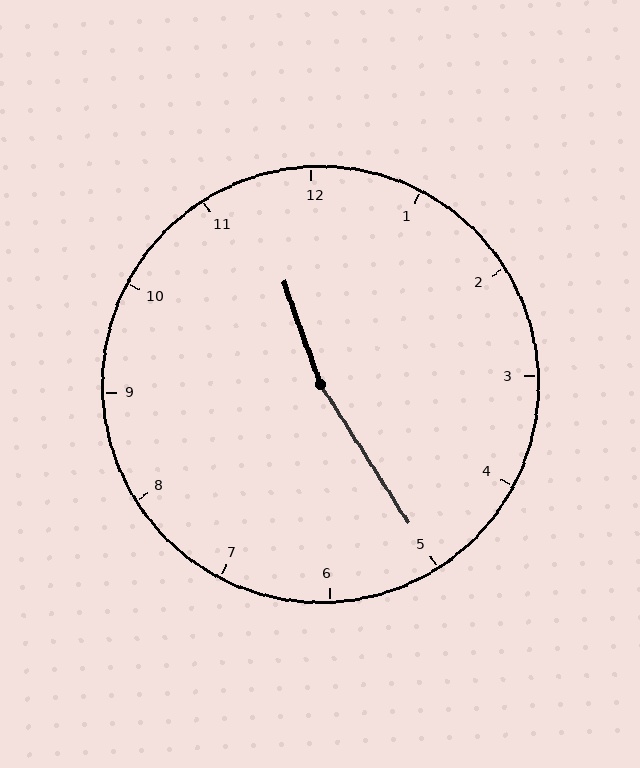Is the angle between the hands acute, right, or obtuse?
It is obtuse.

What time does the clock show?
11:25.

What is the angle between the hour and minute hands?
Approximately 168 degrees.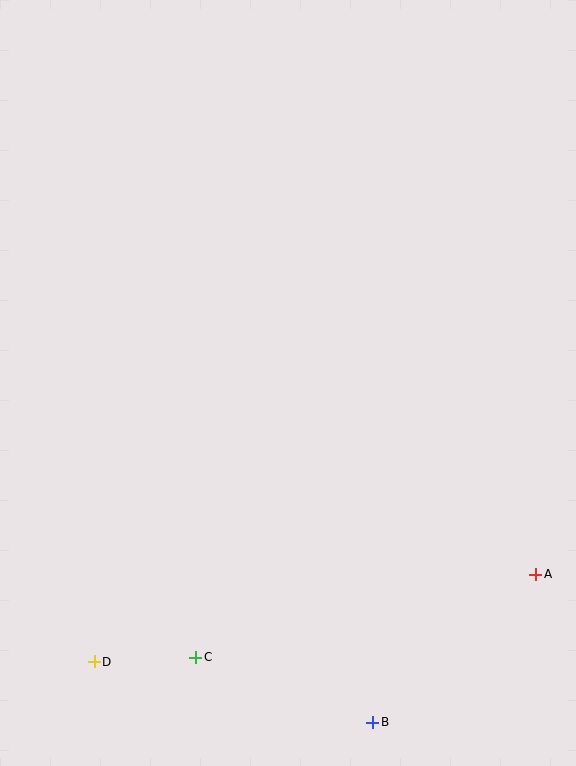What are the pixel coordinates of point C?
Point C is at (196, 657).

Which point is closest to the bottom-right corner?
Point A is closest to the bottom-right corner.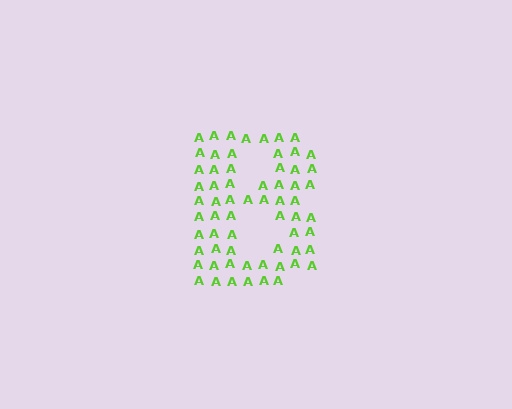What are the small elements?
The small elements are letter A's.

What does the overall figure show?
The overall figure shows the letter B.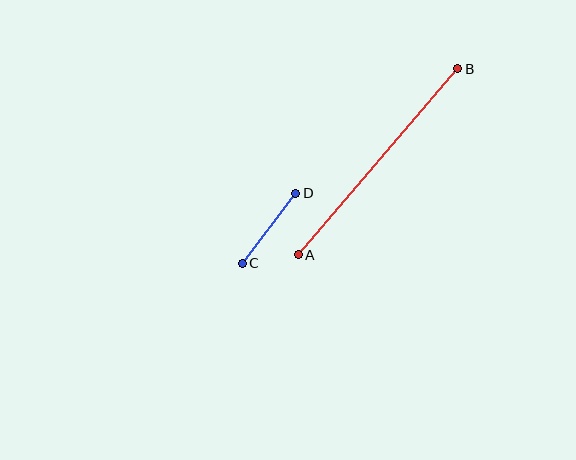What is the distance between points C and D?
The distance is approximately 88 pixels.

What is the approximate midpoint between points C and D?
The midpoint is at approximately (269, 228) pixels.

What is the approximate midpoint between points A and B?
The midpoint is at approximately (378, 162) pixels.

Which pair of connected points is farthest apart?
Points A and B are farthest apart.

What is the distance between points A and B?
The distance is approximately 245 pixels.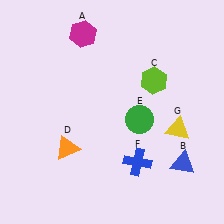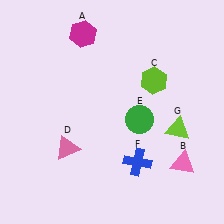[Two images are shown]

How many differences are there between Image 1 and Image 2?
There are 3 differences between the two images.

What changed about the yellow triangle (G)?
In Image 1, G is yellow. In Image 2, it changed to lime.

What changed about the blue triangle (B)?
In Image 1, B is blue. In Image 2, it changed to pink.